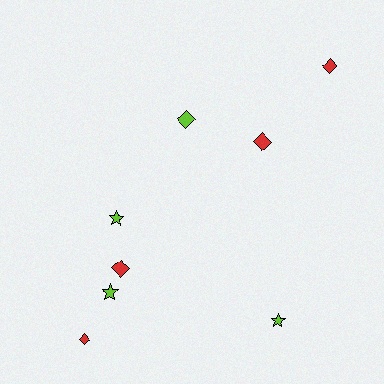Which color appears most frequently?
Red, with 4 objects.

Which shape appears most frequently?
Diamond, with 5 objects.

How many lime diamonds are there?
There is 1 lime diamond.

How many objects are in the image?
There are 8 objects.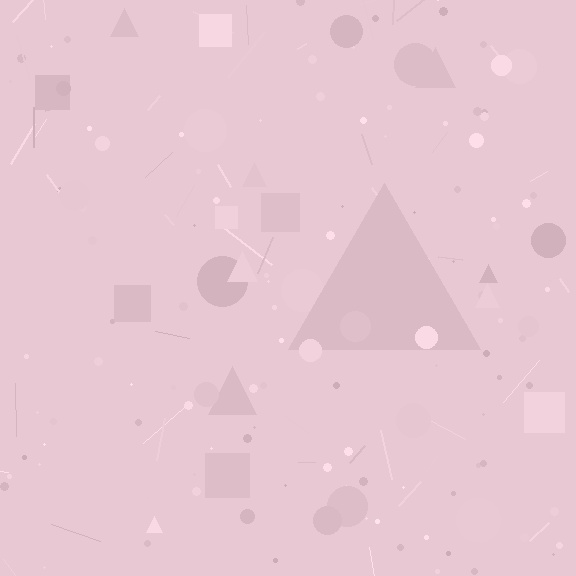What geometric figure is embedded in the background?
A triangle is embedded in the background.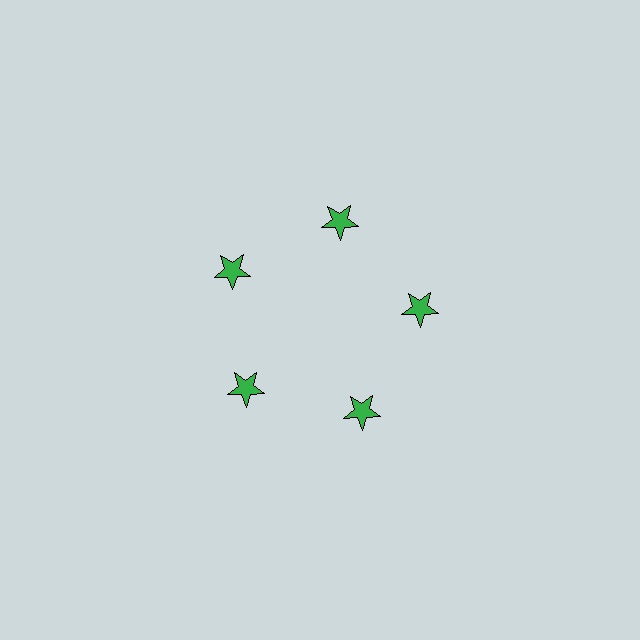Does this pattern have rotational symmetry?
Yes, this pattern has 5-fold rotational symmetry. It looks the same after rotating 72 degrees around the center.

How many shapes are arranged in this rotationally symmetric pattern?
There are 5 shapes, arranged in 5 groups of 1.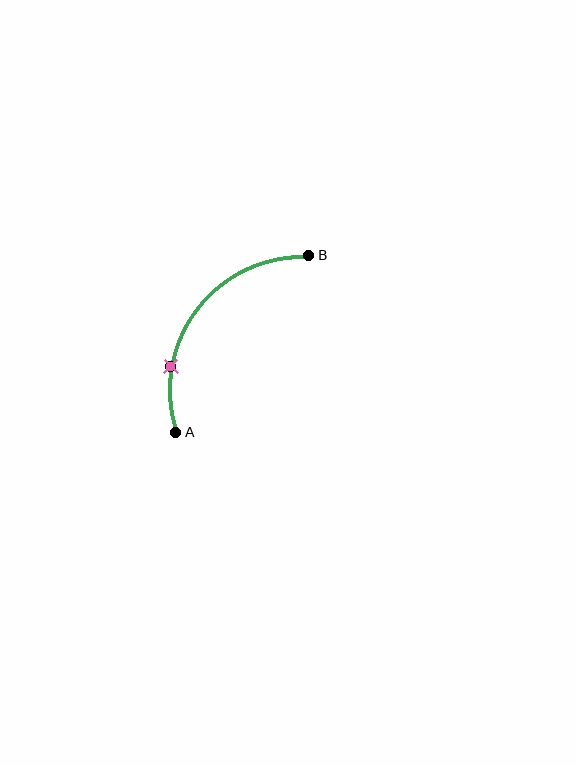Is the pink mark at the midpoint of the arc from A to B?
No. The pink mark lies on the arc but is closer to endpoint A. The arc midpoint would be at the point on the curve equidistant along the arc from both A and B.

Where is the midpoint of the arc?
The arc midpoint is the point on the curve farthest from the straight line joining A and B. It sits above and to the left of that line.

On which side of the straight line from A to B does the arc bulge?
The arc bulges above and to the left of the straight line connecting A and B.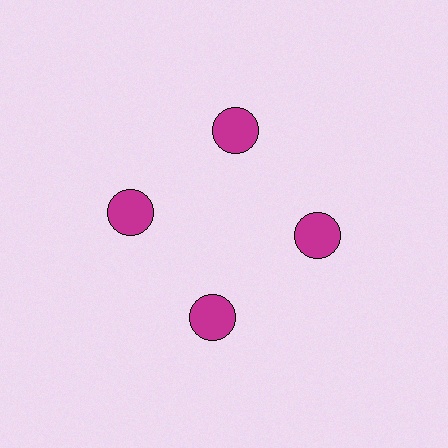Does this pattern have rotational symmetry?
Yes, this pattern has 4-fold rotational symmetry. It looks the same after rotating 90 degrees around the center.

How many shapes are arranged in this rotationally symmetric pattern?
There are 4 shapes, arranged in 4 groups of 1.